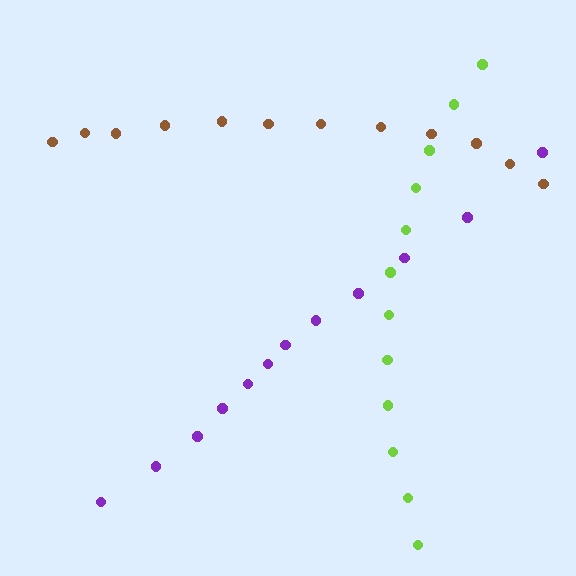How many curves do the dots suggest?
There are 3 distinct paths.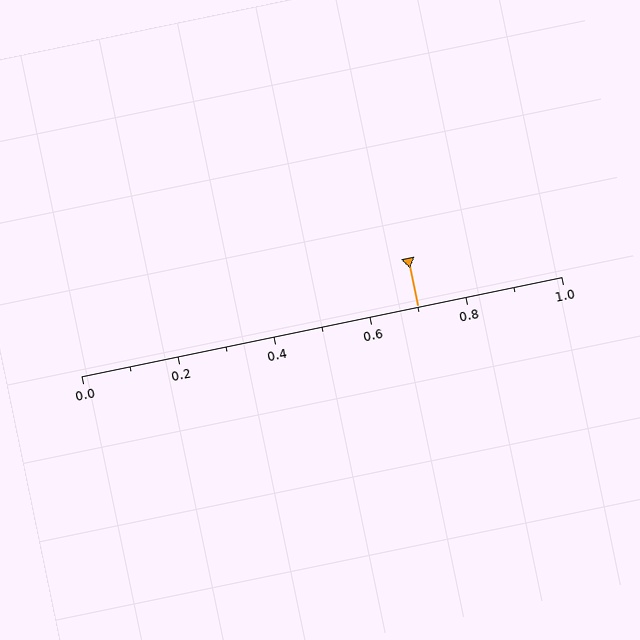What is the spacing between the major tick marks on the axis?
The major ticks are spaced 0.2 apart.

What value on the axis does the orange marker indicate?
The marker indicates approximately 0.7.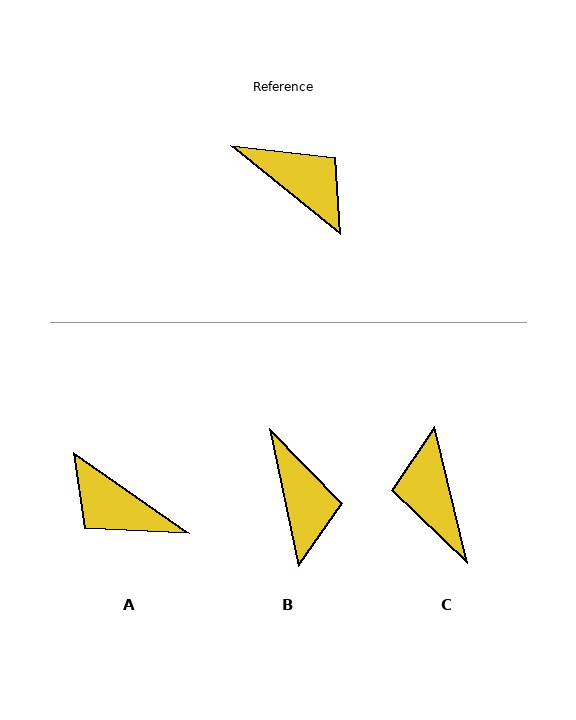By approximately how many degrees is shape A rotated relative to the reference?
Approximately 176 degrees clockwise.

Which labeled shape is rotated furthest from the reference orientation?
A, about 176 degrees away.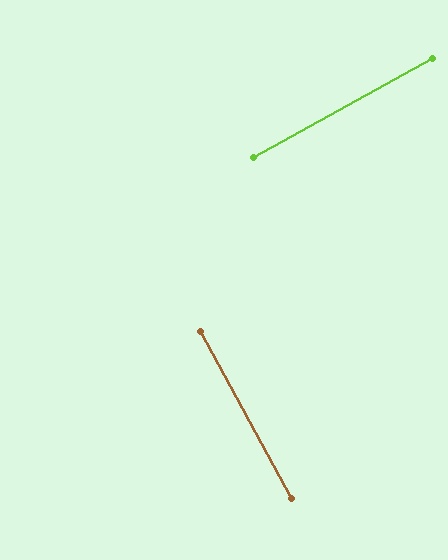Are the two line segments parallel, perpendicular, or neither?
Perpendicular — they meet at approximately 89°.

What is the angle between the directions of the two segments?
Approximately 89 degrees.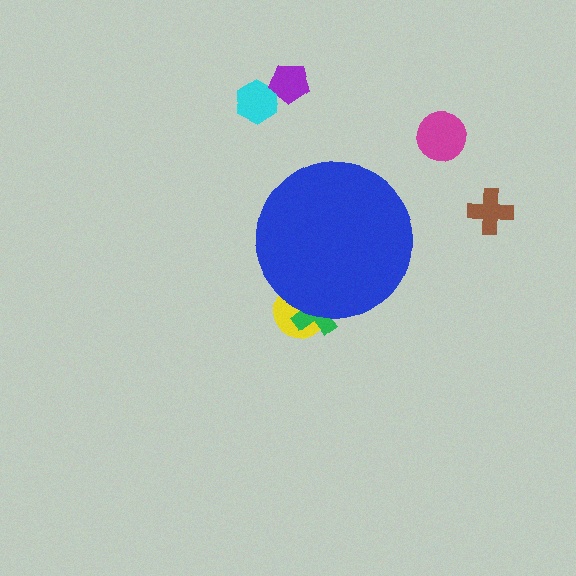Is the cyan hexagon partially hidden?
No, the cyan hexagon is fully visible.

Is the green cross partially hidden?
Yes, the green cross is partially hidden behind the blue circle.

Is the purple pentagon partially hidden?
No, the purple pentagon is fully visible.